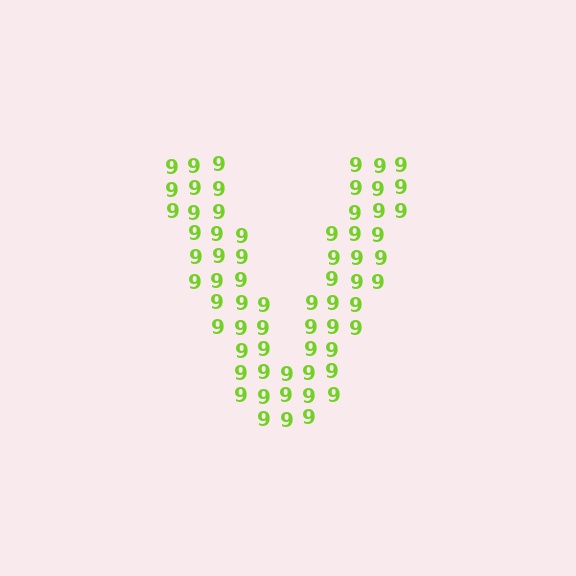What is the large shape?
The large shape is the letter V.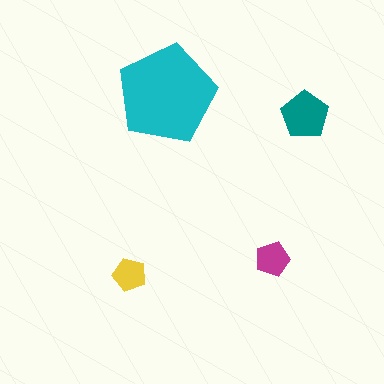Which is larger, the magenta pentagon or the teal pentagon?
The teal one.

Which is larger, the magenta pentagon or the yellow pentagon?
The magenta one.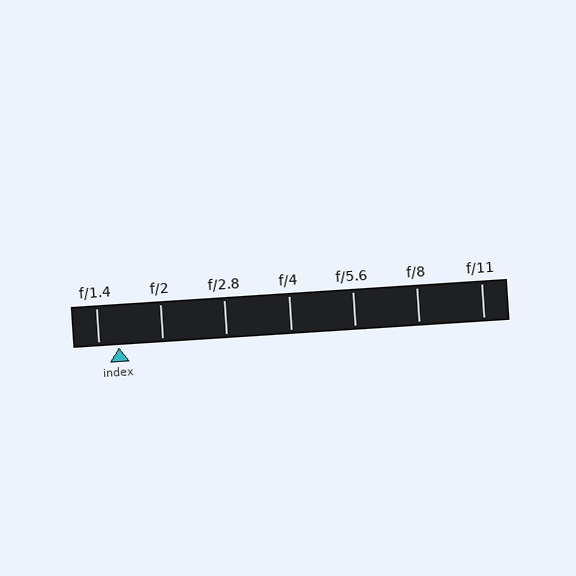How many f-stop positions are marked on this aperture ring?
There are 7 f-stop positions marked.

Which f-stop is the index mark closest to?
The index mark is closest to f/1.4.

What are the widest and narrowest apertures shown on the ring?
The widest aperture shown is f/1.4 and the narrowest is f/11.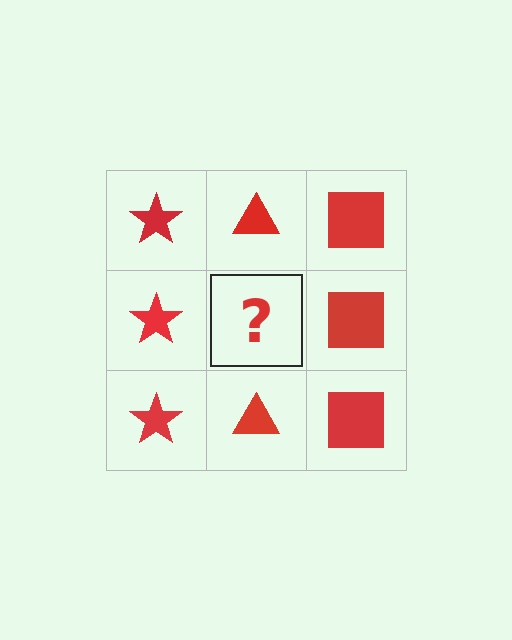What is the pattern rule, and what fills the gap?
The rule is that each column has a consistent shape. The gap should be filled with a red triangle.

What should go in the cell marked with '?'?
The missing cell should contain a red triangle.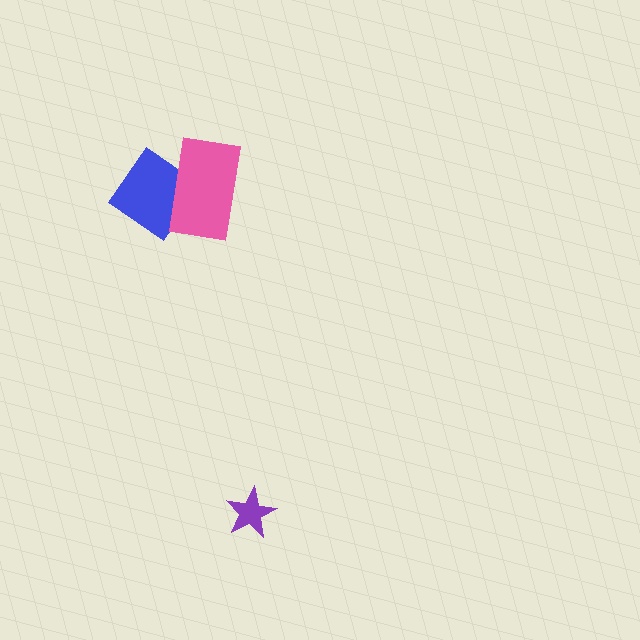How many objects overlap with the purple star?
0 objects overlap with the purple star.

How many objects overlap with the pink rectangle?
1 object overlaps with the pink rectangle.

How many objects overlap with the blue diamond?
1 object overlaps with the blue diamond.